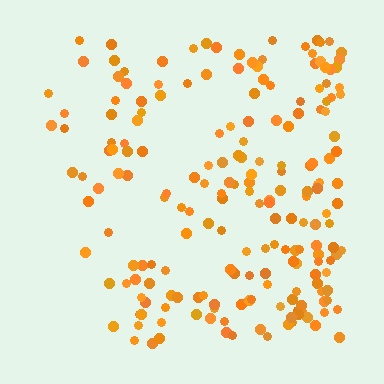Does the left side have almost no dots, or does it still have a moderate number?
Still a moderate number, just noticeably fewer than the right.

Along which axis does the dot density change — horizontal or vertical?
Horizontal.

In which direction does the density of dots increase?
From left to right, with the right side densest.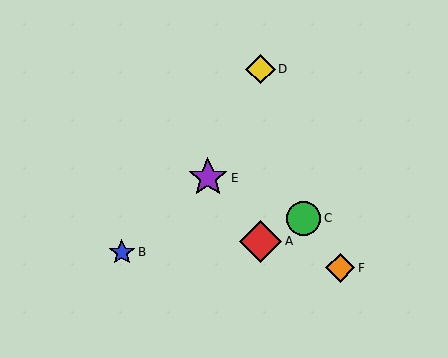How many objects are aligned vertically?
2 objects (A, D) are aligned vertically.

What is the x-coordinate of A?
Object A is at x≈260.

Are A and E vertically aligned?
No, A is at x≈260 and E is at x≈208.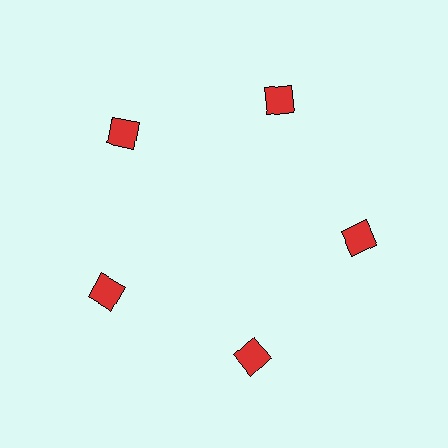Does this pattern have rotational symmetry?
Yes, this pattern has 5-fold rotational symmetry. It looks the same after rotating 72 degrees around the center.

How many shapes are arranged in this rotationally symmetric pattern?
There are 5 shapes, arranged in 5 groups of 1.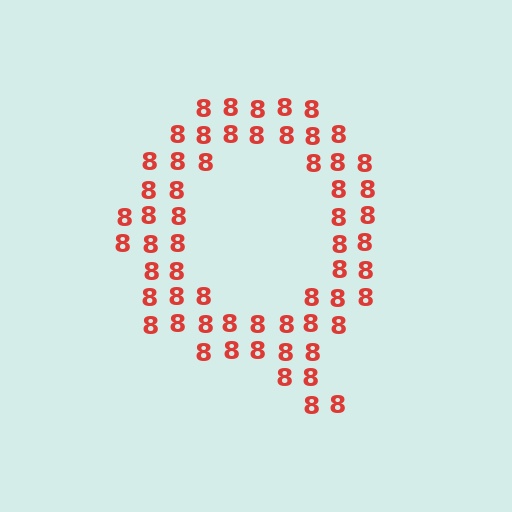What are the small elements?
The small elements are digit 8's.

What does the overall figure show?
The overall figure shows the letter Q.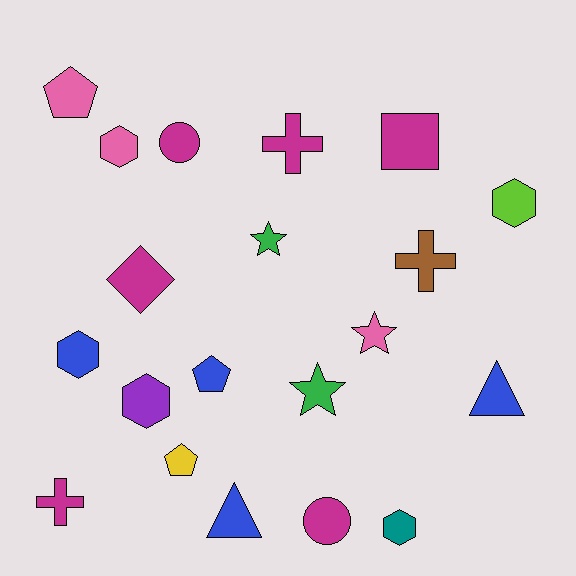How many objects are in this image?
There are 20 objects.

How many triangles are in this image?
There are 2 triangles.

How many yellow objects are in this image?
There is 1 yellow object.